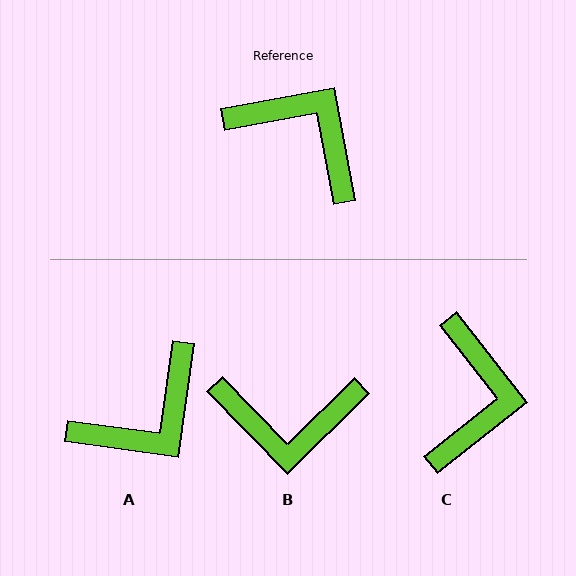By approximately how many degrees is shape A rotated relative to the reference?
Approximately 108 degrees clockwise.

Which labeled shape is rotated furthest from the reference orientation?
B, about 146 degrees away.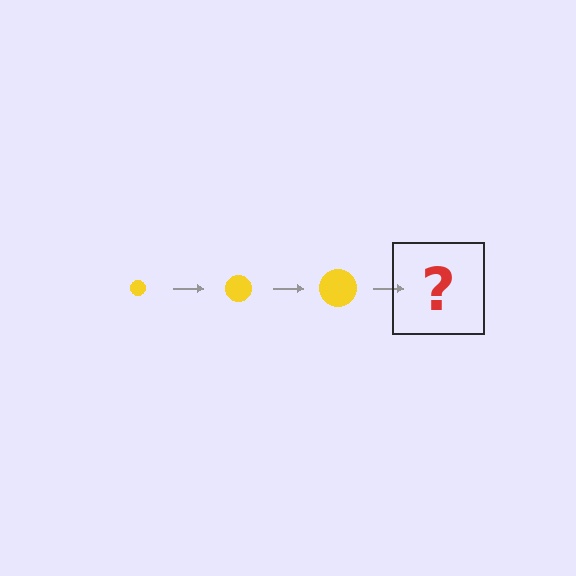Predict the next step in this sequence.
The next step is a yellow circle, larger than the previous one.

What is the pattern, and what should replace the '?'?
The pattern is that the circle gets progressively larger each step. The '?' should be a yellow circle, larger than the previous one.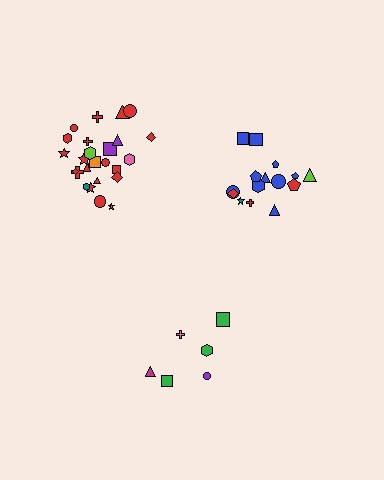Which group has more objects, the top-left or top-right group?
The top-left group.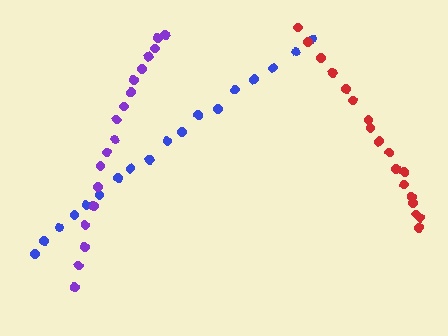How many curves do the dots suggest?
There are 3 distinct paths.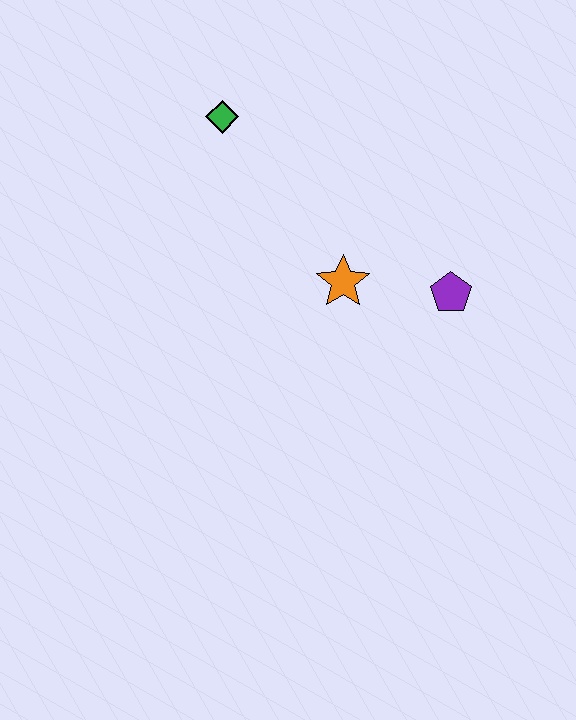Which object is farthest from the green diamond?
The purple pentagon is farthest from the green diamond.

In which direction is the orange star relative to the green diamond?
The orange star is below the green diamond.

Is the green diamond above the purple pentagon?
Yes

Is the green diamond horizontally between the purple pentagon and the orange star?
No